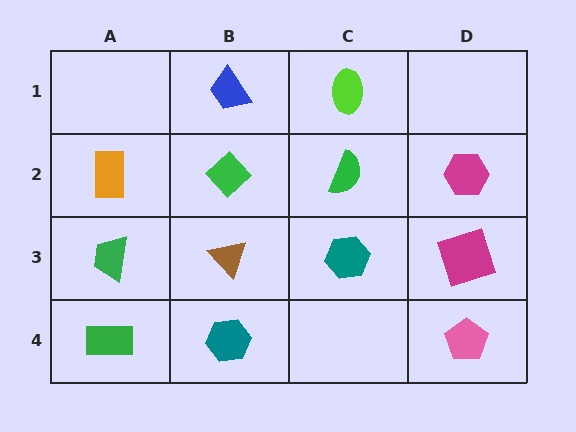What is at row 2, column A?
An orange rectangle.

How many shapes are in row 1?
2 shapes.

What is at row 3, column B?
A brown triangle.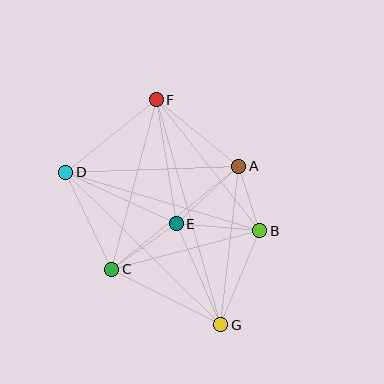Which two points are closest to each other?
Points A and B are closest to each other.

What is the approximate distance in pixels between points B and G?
The distance between B and G is approximately 102 pixels.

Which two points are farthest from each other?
Points F and G are farthest from each other.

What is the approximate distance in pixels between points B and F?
The distance between B and F is approximately 167 pixels.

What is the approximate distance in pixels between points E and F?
The distance between E and F is approximately 125 pixels.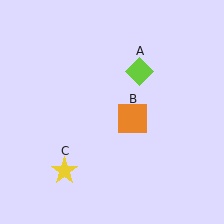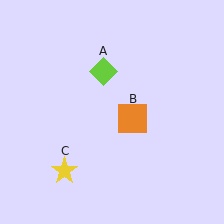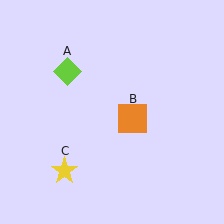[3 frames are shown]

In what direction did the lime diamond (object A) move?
The lime diamond (object A) moved left.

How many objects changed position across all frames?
1 object changed position: lime diamond (object A).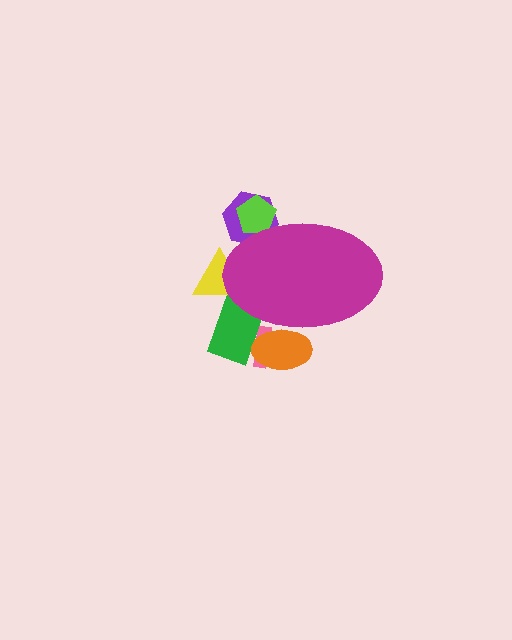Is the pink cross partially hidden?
Yes, the pink cross is partially hidden behind the magenta ellipse.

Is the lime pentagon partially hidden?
Yes, the lime pentagon is partially hidden behind the magenta ellipse.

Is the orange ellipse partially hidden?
Yes, the orange ellipse is partially hidden behind the magenta ellipse.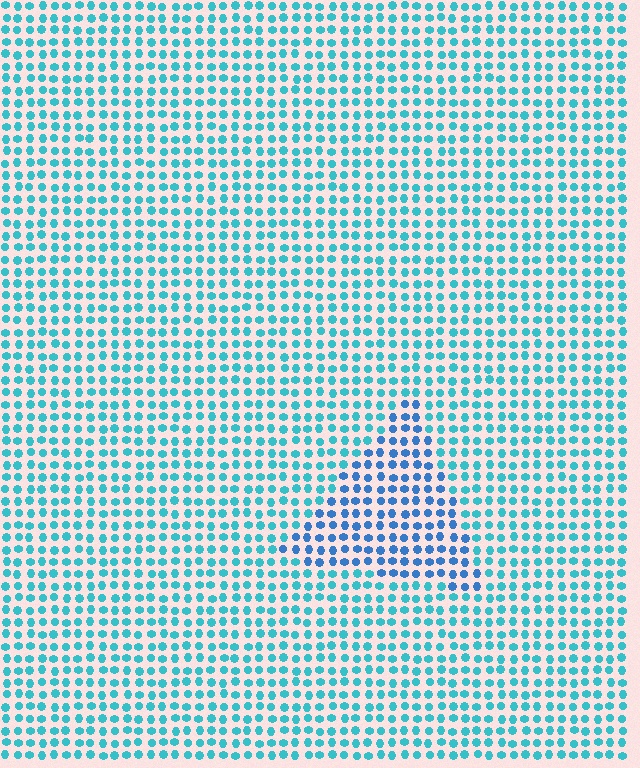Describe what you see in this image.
The image is filled with small cyan elements in a uniform arrangement. A triangle-shaped region is visible where the elements are tinted to a slightly different hue, forming a subtle color boundary.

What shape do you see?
I see a triangle.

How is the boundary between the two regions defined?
The boundary is defined purely by a slight shift in hue (about 29 degrees). Spacing, size, and orientation are identical on both sides.